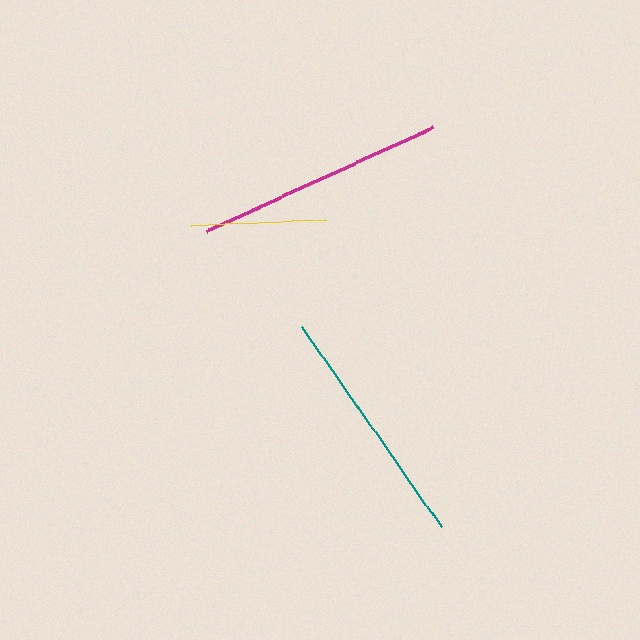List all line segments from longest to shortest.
From longest to shortest: magenta, teal, yellow.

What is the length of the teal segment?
The teal segment is approximately 243 pixels long.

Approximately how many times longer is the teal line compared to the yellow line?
The teal line is approximately 1.8 times the length of the yellow line.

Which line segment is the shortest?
The yellow line is the shortest at approximately 135 pixels.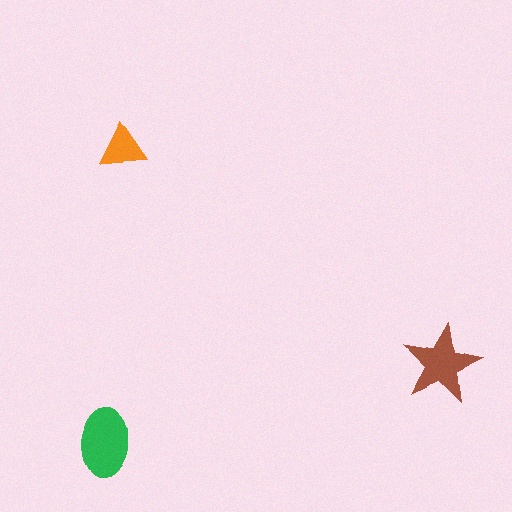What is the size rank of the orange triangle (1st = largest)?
3rd.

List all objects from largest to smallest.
The green ellipse, the brown star, the orange triangle.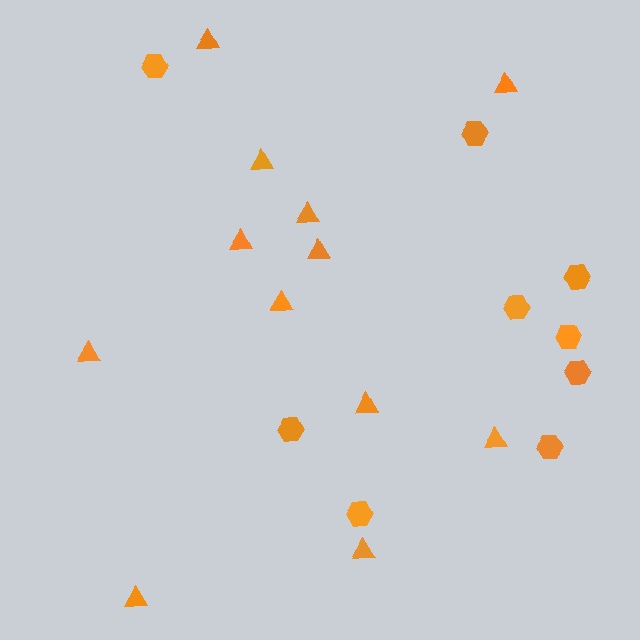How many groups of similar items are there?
There are 2 groups: one group of triangles (12) and one group of hexagons (9).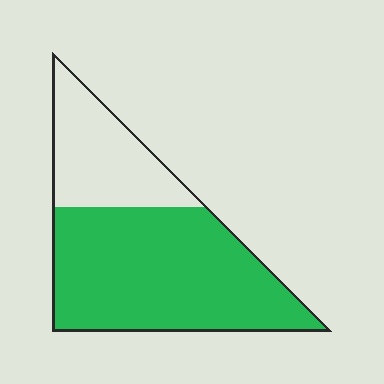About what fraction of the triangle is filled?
About two thirds (2/3).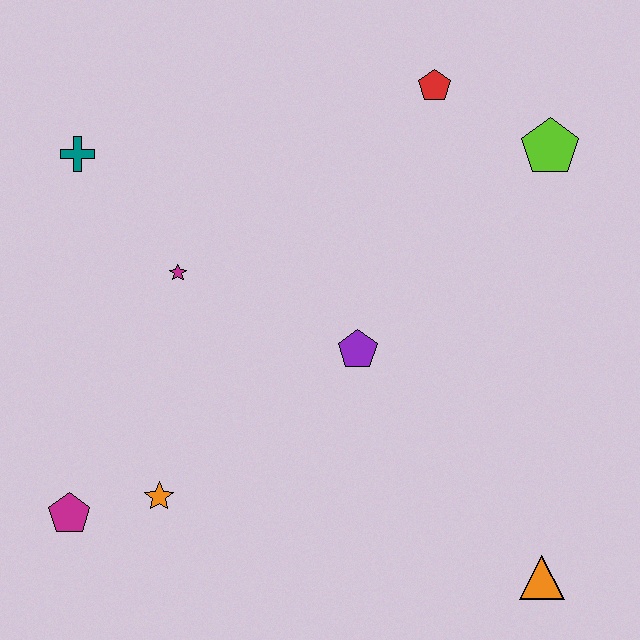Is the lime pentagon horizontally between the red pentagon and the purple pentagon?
No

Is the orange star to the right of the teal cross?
Yes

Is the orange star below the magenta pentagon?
No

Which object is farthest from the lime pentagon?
The magenta pentagon is farthest from the lime pentagon.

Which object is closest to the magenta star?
The teal cross is closest to the magenta star.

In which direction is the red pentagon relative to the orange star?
The red pentagon is above the orange star.